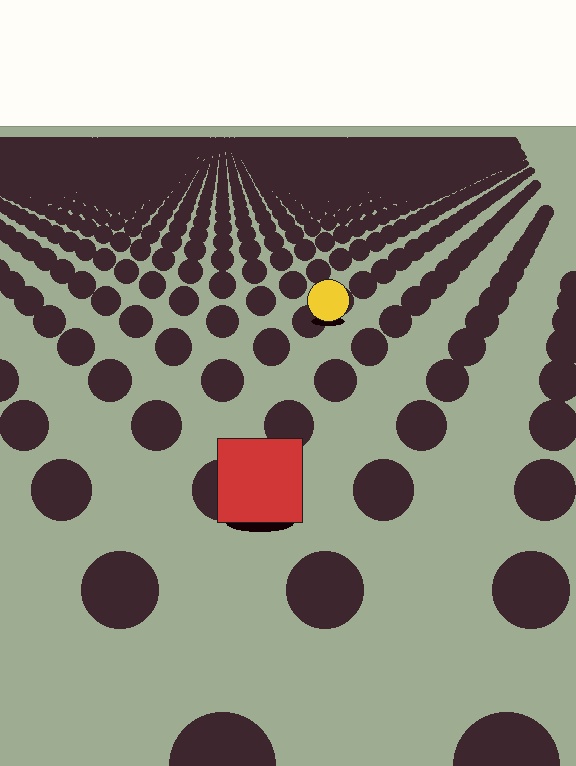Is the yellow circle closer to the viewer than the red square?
No. The red square is closer — you can tell from the texture gradient: the ground texture is coarser near it.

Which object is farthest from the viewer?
The yellow circle is farthest from the viewer. It appears smaller and the ground texture around it is denser.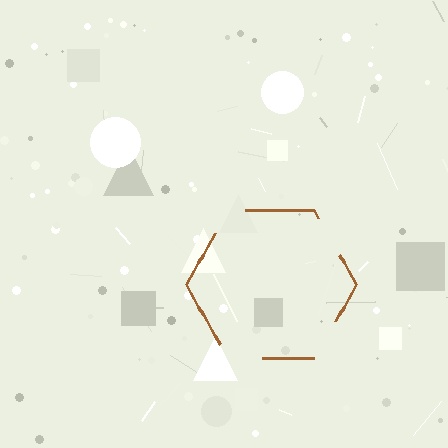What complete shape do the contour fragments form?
The contour fragments form a hexagon.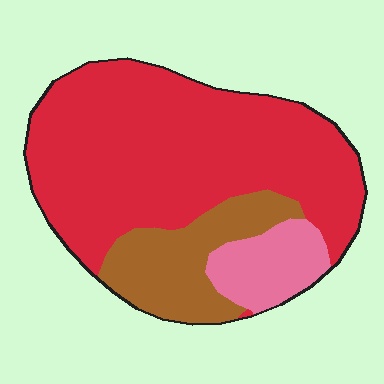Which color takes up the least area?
Pink, at roughly 10%.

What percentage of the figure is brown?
Brown covers roughly 20% of the figure.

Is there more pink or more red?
Red.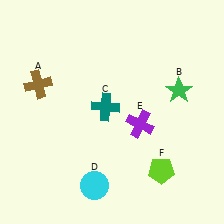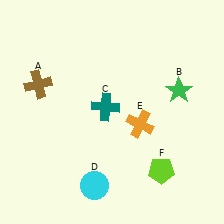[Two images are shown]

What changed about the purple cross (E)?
In Image 1, E is purple. In Image 2, it changed to orange.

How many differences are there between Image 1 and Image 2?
There is 1 difference between the two images.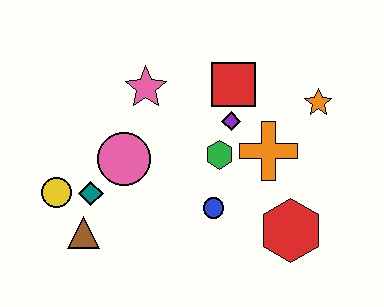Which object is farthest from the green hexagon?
The yellow circle is farthest from the green hexagon.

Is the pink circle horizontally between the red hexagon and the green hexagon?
No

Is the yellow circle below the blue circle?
No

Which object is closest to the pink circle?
The teal diamond is closest to the pink circle.